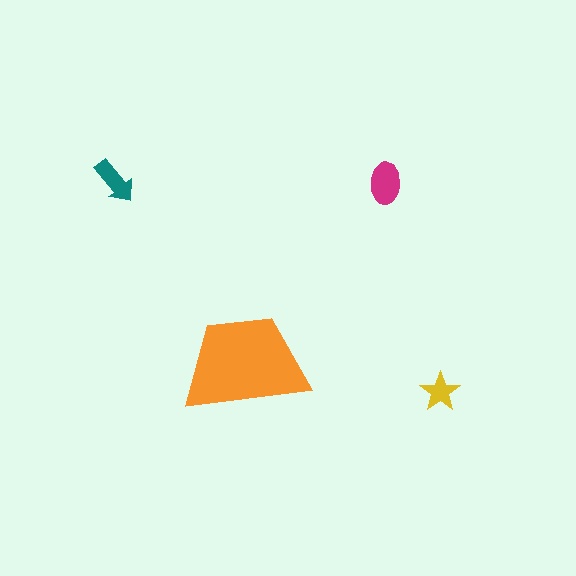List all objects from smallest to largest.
The yellow star, the teal arrow, the magenta ellipse, the orange trapezoid.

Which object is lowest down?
The yellow star is bottommost.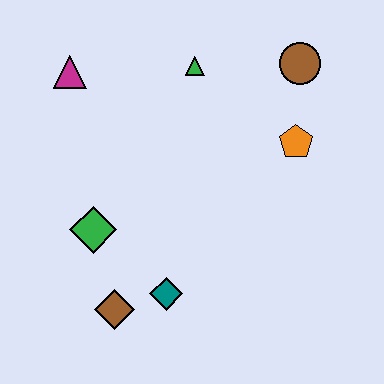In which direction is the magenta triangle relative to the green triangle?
The magenta triangle is to the left of the green triangle.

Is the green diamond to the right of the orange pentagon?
No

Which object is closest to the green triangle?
The brown circle is closest to the green triangle.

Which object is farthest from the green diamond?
The brown circle is farthest from the green diamond.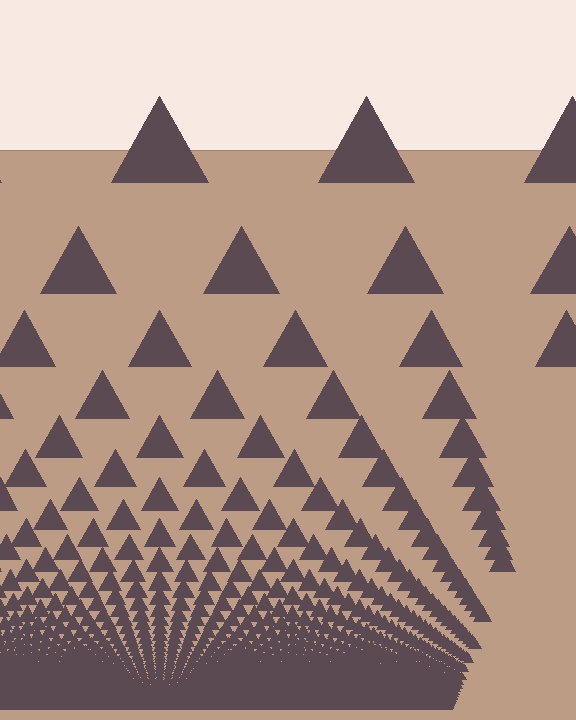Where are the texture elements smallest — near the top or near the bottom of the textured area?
Near the bottom.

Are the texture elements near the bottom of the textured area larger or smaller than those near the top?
Smaller. The gradient is inverted — elements near the bottom are smaller and denser.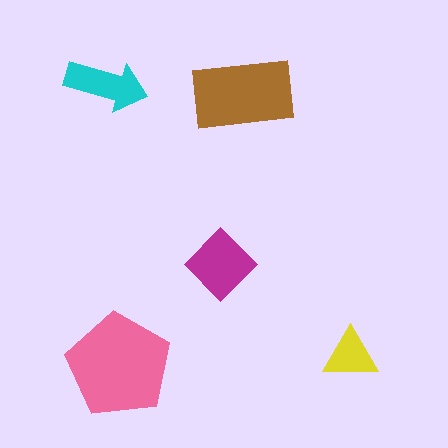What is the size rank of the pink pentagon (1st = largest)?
1st.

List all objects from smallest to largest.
The yellow triangle, the cyan arrow, the magenta diamond, the brown rectangle, the pink pentagon.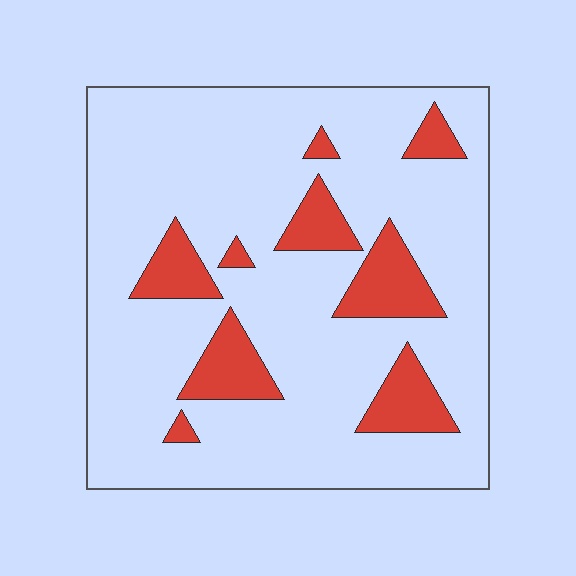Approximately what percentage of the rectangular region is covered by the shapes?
Approximately 15%.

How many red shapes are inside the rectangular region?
9.